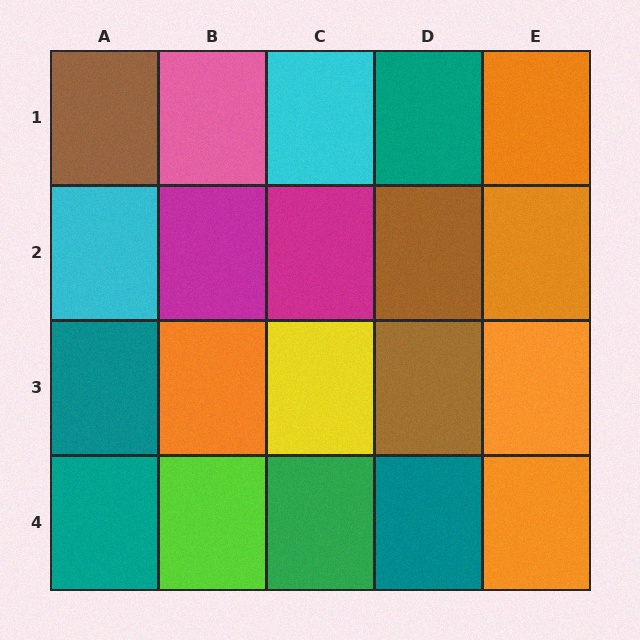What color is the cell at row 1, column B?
Pink.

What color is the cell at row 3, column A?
Teal.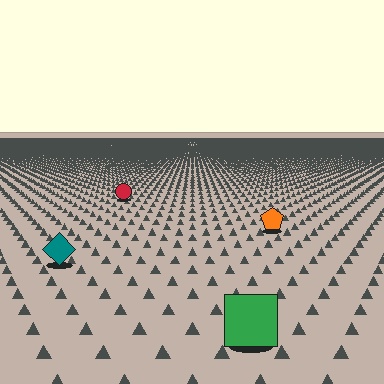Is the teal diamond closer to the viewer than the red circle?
Yes. The teal diamond is closer — you can tell from the texture gradient: the ground texture is coarser near it.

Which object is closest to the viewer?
The green square is closest. The texture marks near it are larger and more spread out.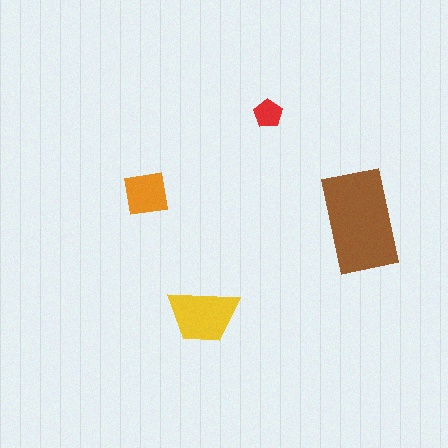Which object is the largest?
The brown rectangle.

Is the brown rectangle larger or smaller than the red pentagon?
Larger.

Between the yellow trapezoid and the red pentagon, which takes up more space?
The yellow trapezoid.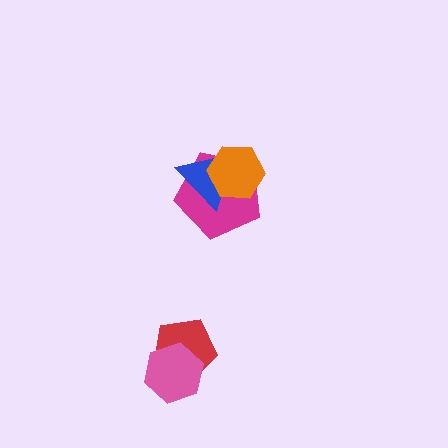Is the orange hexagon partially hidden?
No, no other shape covers it.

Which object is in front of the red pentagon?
The pink hexagon is in front of the red pentagon.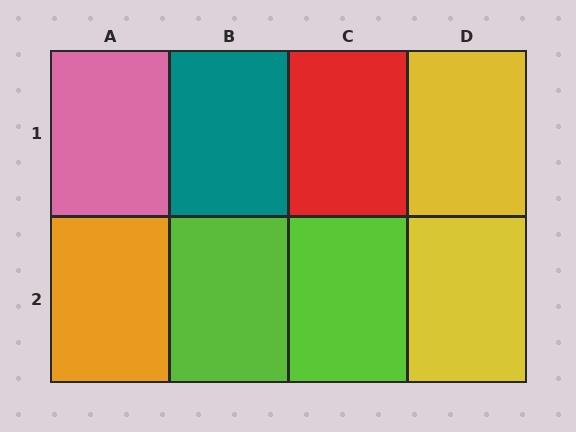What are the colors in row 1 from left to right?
Pink, teal, red, yellow.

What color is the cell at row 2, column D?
Yellow.